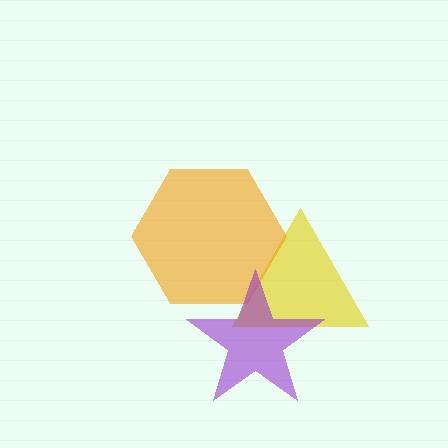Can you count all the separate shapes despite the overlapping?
Yes, there are 3 separate shapes.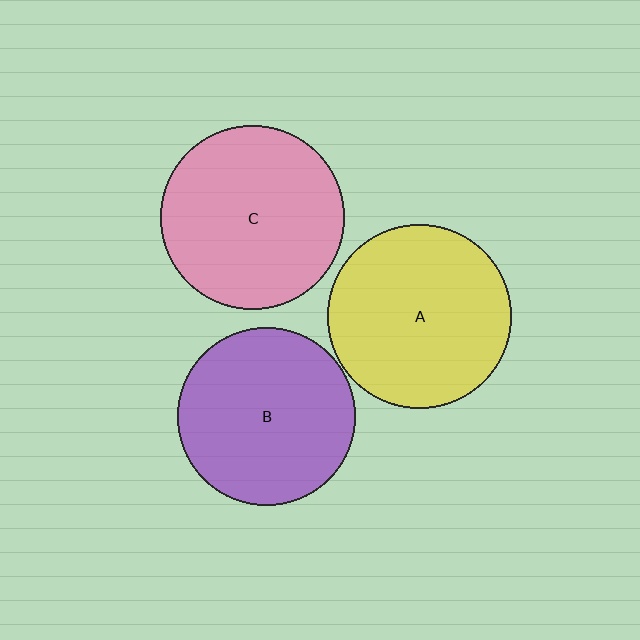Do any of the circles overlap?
No, none of the circles overlap.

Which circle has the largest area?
Circle A (yellow).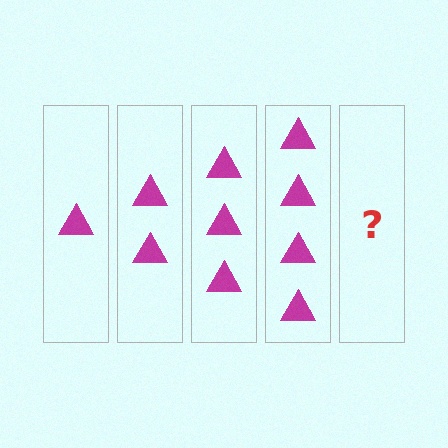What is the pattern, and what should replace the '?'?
The pattern is that each step adds one more triangle. The '?' should be 5 triangles.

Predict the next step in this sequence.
The next step is 5 triangles.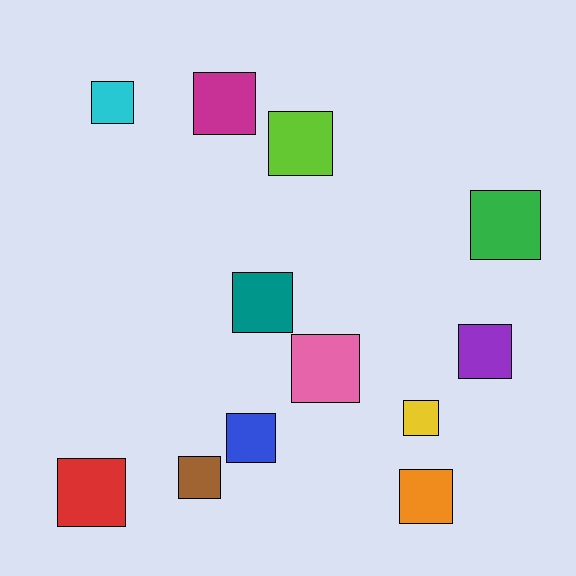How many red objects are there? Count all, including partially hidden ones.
There is 1 red object.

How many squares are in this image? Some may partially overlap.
There are 12 squares.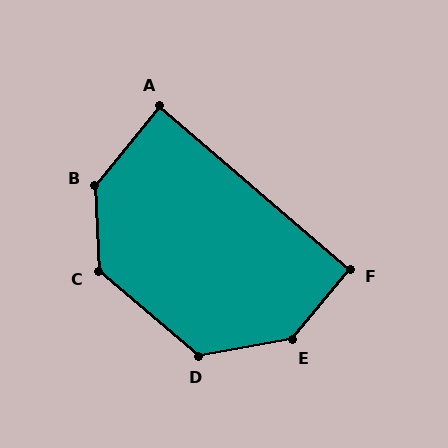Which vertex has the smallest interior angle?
A, at approximately 88 degrees.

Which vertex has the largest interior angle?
E, at approximately 140 degrees.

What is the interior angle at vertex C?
Approximately 132 degrees (obtuse).